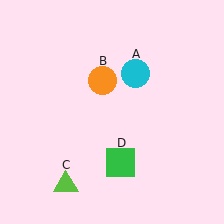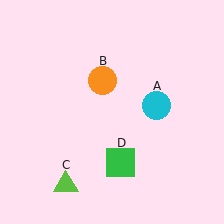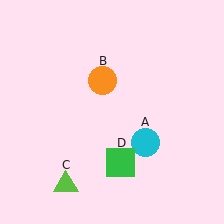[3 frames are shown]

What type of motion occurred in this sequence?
The cyan circle (object A) rotated clockwise around the center of the scene.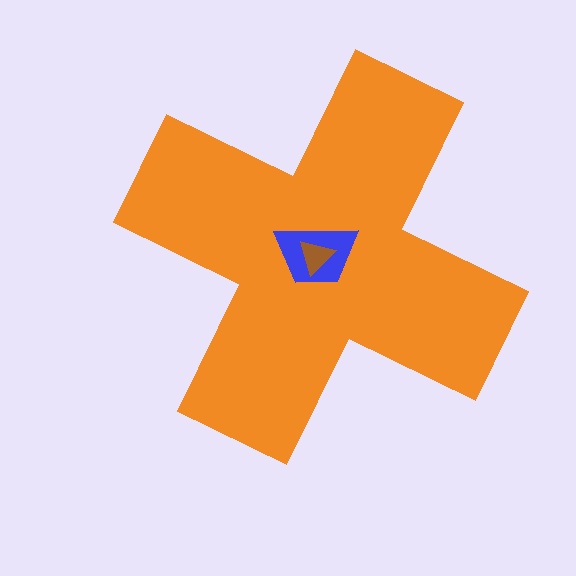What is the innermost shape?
The brown triangle.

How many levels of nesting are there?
3.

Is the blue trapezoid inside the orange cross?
Yes.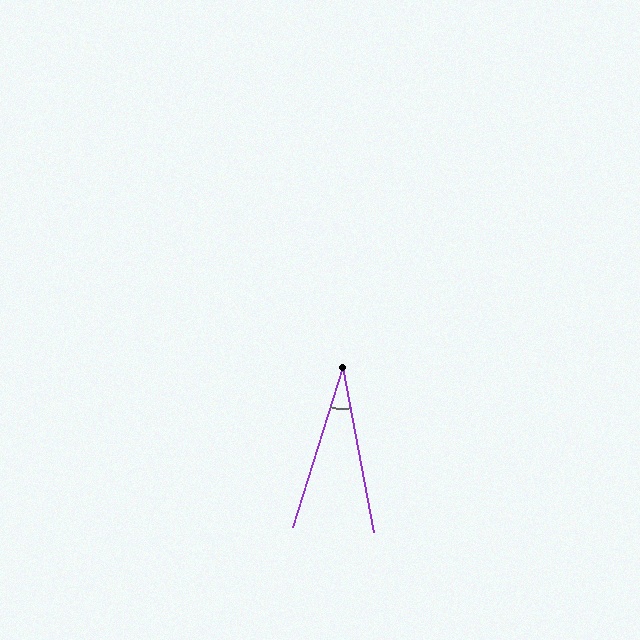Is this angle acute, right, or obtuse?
It is acute.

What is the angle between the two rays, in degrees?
Approximately 28 degrees.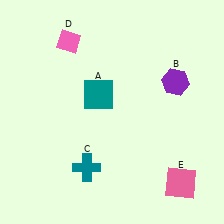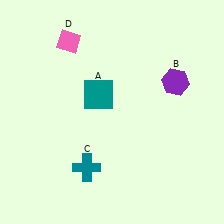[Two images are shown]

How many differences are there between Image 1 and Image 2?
There is 1 difference between the two images.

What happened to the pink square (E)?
The pink square (E) was removed in Image 2. It was in the bottom-right area of Image 1.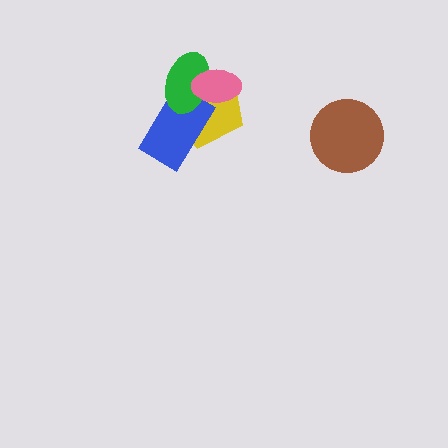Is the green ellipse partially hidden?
Yes, it is partially covered by another shape.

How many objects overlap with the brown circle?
0 objects overlap with the brown circle.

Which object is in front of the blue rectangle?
The green ellipse is in front of the blue rectangle.